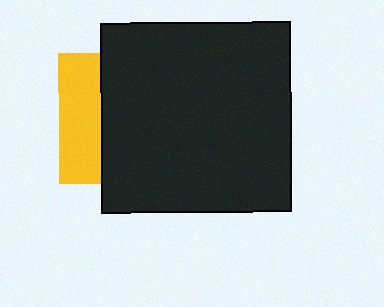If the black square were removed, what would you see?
You would see the complete yellow square.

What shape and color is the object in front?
The object in front is a black square.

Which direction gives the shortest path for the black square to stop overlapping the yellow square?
Moving right gives the shortest separation.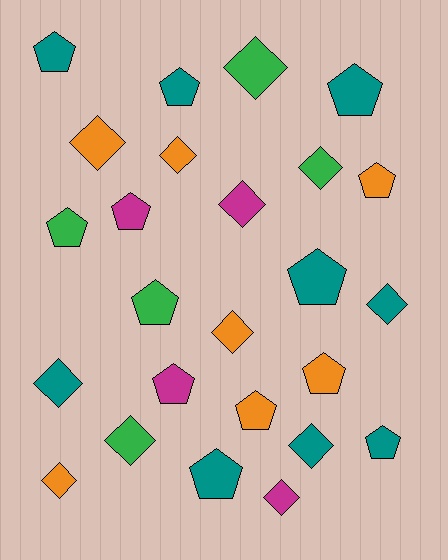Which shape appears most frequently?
Pentagon, with 13 objects.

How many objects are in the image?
There are 25 objects.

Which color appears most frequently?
Teal, with 9 objects.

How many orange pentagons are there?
There are 3 orange pentagons.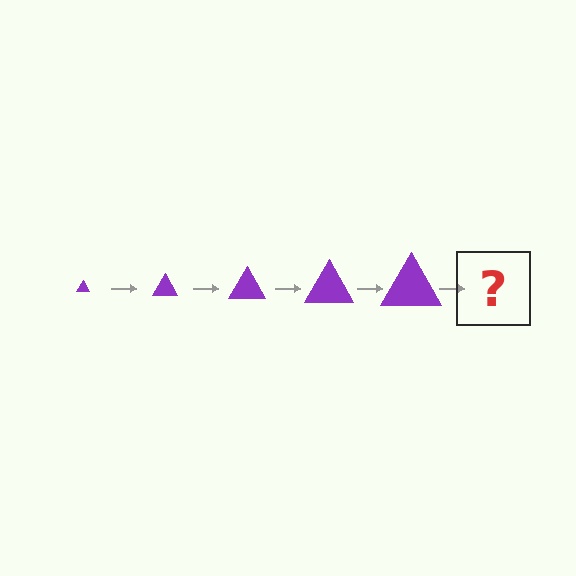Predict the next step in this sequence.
The next step is a purple triangle, larger than the previous one.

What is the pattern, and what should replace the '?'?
The pattern is that the triangle gets progressively larger each step. The '?' should be a purple triangle, larger than the previous one.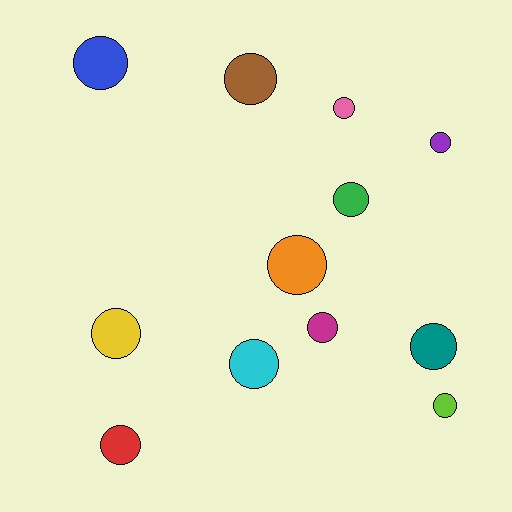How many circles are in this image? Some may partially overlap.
There are 12 circles.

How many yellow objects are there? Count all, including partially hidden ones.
There is 1 yellow object.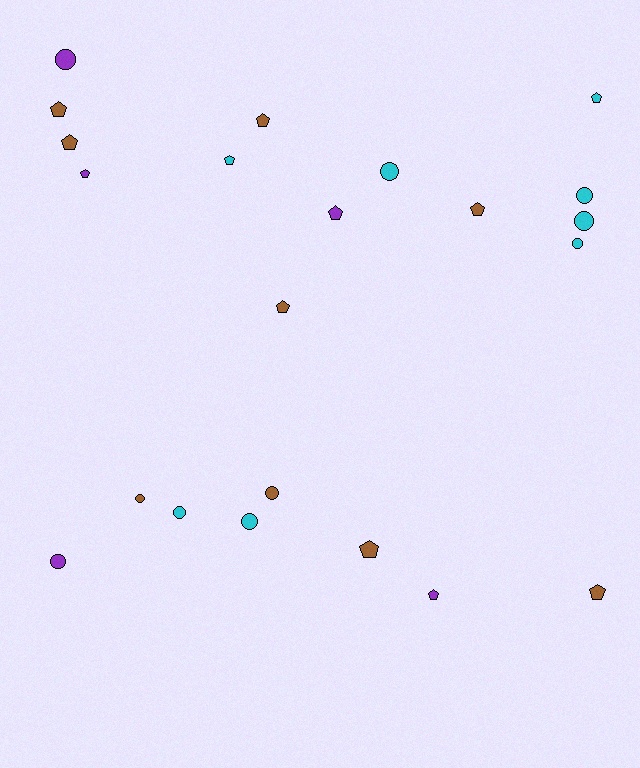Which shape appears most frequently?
Pentagon, with 12 objects.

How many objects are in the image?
There are 22 objects.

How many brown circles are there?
There are 2 brown circles.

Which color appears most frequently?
Brown, with 9 objects.